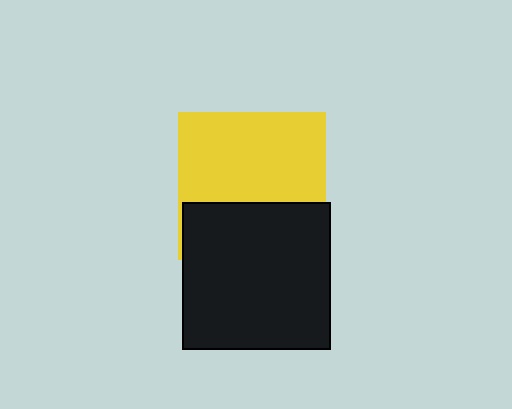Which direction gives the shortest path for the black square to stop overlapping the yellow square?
Moving down gives the shortest separation.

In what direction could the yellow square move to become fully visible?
The yellow square could move up. That would shift it out from behind the black square entirely.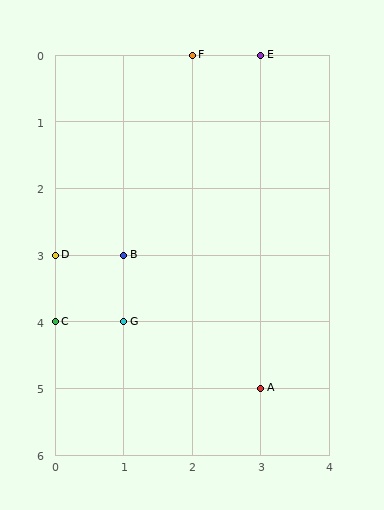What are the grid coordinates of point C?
Point C is at grid coordinates (0, 4).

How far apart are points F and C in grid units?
Points F and C are 2 columns and 4 rows apart (about 4.5 grid units diagonally).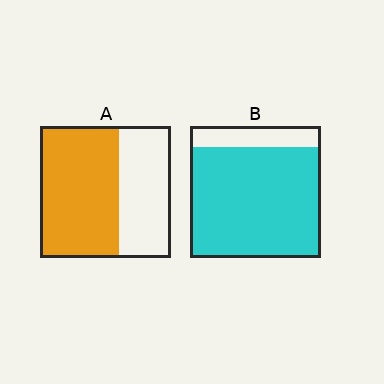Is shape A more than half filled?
Yes.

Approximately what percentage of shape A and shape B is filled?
A is approximately 60% and B is approximately 85%.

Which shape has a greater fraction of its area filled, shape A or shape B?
Shape B.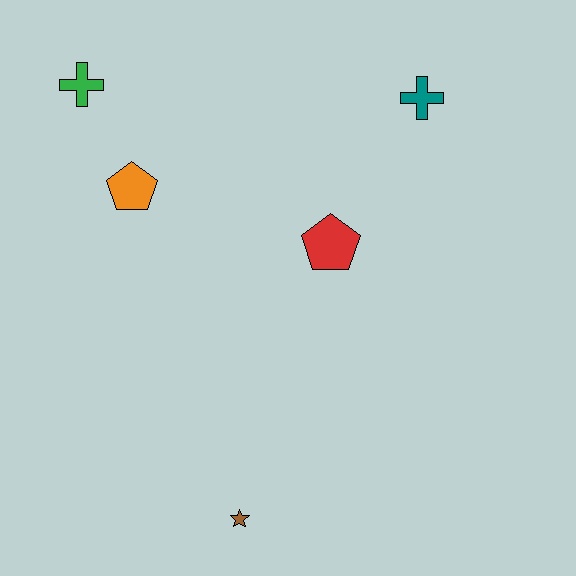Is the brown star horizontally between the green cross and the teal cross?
Yes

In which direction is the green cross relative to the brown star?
The green cross is above the brown star.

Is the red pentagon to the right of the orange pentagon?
Yes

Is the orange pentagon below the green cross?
Yes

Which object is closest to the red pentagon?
The teal cross is closest to the red pentagon.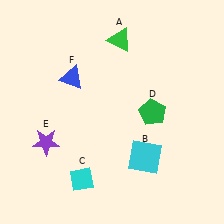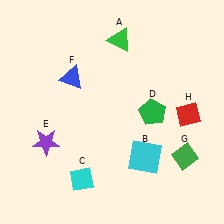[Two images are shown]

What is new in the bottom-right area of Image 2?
A red diamond (H) was added in the bottom-right area of Image 2.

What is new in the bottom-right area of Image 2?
A green diamond (G) was added in the bottom-right area of Image 2.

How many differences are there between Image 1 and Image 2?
There are 2 differences between the two images.